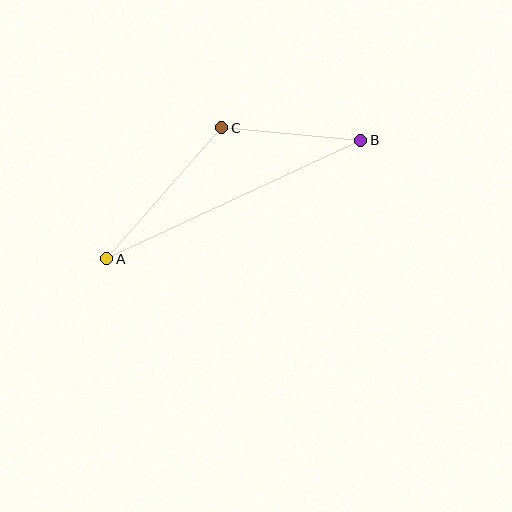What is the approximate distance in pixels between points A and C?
The distance between A and C is approximately 174 pixels.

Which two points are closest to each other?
Points B and C are closest to each other.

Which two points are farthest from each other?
Points A and B are farthest from each other.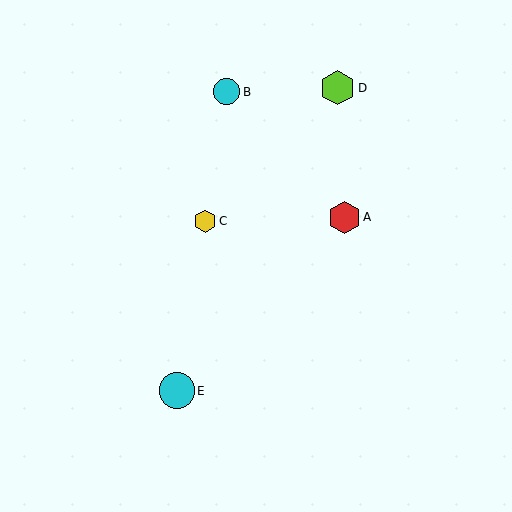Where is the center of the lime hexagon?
The center of the lime hexagon is at (338, 88).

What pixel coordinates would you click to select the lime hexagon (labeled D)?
Click at (338, 88) to select the lime hexagon D.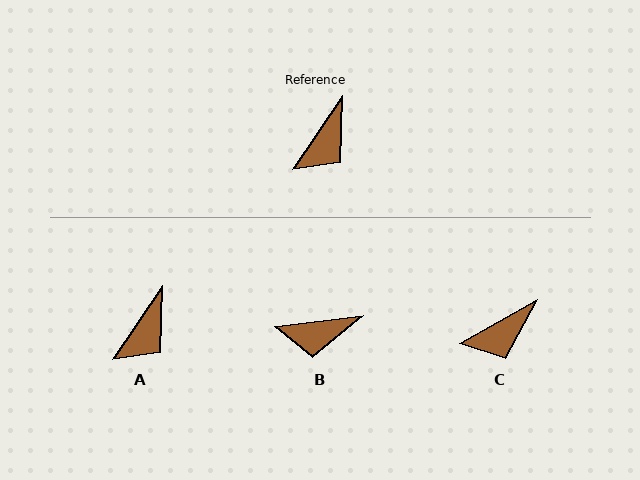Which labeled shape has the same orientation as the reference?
A.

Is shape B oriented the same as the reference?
No, it is off by about 49 degrees.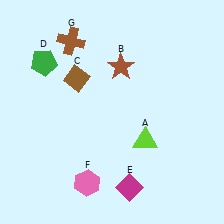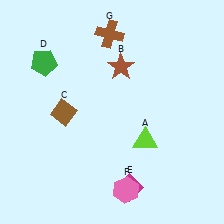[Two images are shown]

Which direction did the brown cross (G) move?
The brown cross (G) moved right.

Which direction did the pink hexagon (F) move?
The pink hexagon (F) moved right.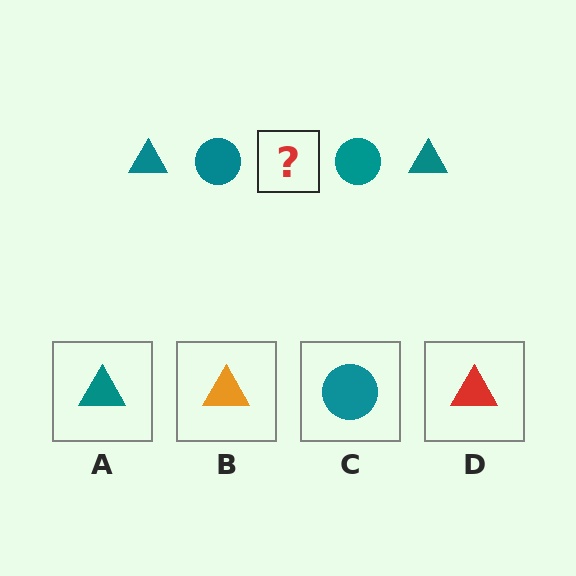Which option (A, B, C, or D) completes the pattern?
A.